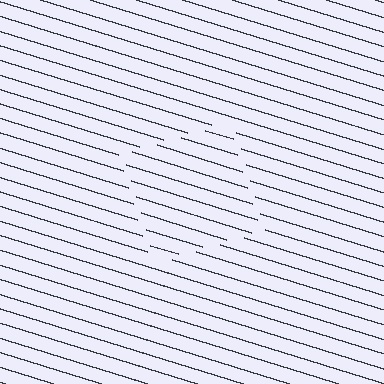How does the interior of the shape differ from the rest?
The interior of the shape contains the same grating, shifted by half a period — the contour is defined by the phase discontinuity where line-ends from the inner and outer gratings abut.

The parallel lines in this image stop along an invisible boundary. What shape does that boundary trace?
An illusory square. The interior of the shape contains the same grating, shifted by half a period — the contour is defined by the phase discontinuity where line-ends from the inner and outer gratings abut.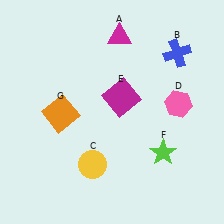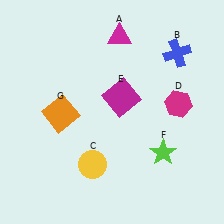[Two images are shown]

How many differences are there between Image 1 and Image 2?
There is 1 difference between the two images.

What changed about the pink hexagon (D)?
In Image 1, D is pink. In Image 2, it changed to magenta.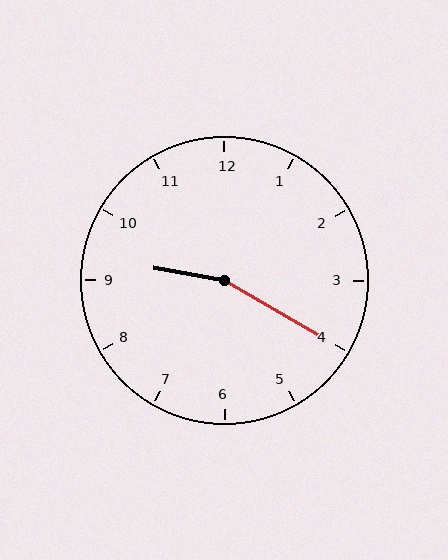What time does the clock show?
9:20.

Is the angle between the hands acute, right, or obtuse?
It is obtuse.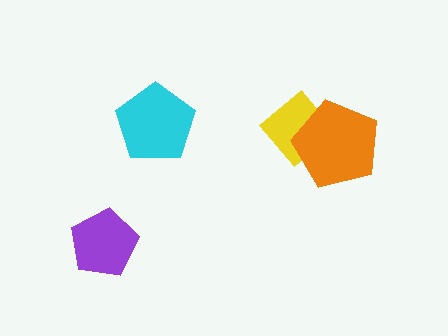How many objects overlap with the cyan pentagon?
0 objects overlap with the cyan pentagon.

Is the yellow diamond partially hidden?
Yes, it is partially covered by another shape.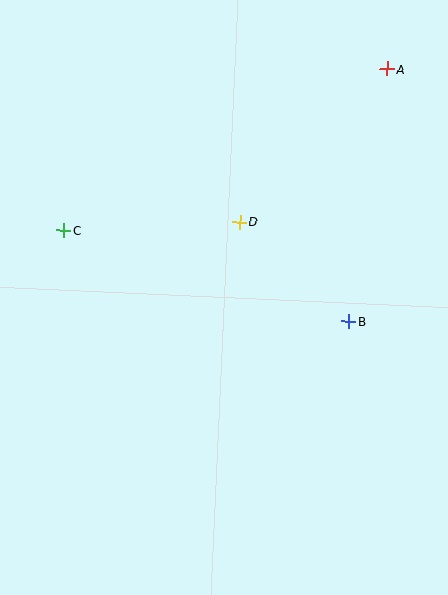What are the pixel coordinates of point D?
Point D is at (239, 222).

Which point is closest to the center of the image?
Point D at (239, 222) is closest to the center.